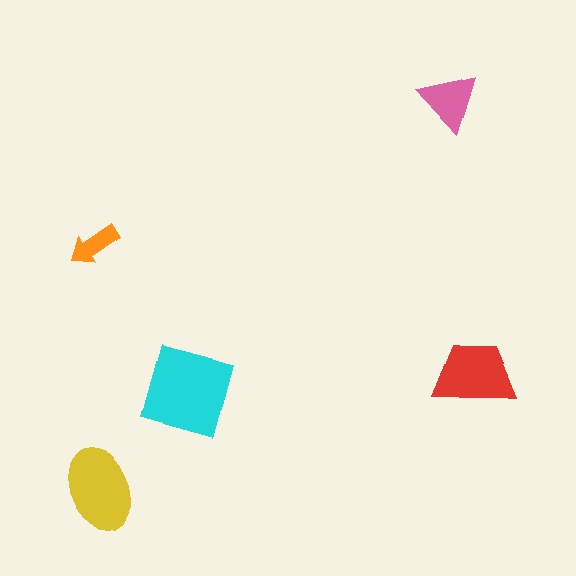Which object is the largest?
The cyan square.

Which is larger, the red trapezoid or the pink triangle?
The red trapezoid.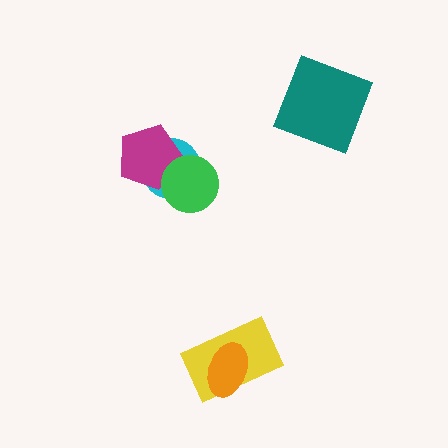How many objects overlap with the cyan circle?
2 objects overlap with the cyan circle.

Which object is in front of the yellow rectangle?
The orange ellipse is in front of the yellow rectangle.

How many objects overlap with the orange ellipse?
1 object overlaps with the orange ellipse.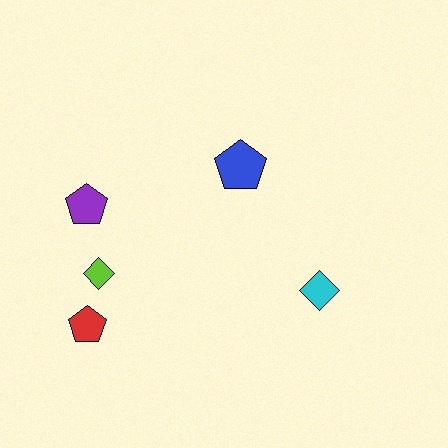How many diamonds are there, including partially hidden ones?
There are 2 diamonds.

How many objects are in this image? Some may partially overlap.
There are 5 objects.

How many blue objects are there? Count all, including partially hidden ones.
There is 1 blue object.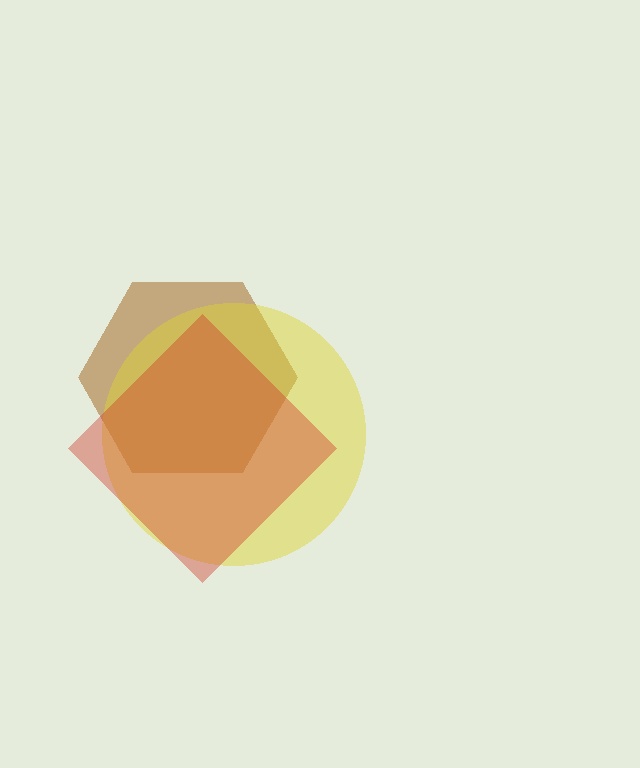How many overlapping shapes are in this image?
There are 3 overlapping shapes in the image.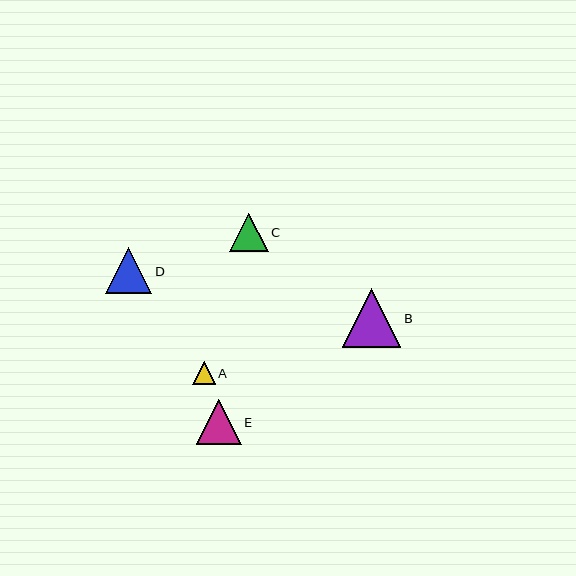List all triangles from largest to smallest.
From largest to smallest: B, D, E, C, A.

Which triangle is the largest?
Triangle B is the largest with a size of approximately 58 pixels.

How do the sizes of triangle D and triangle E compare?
Triangle D and triangle E are approximately the same size.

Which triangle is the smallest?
Triangle A is the smallest with a size of approximately 23 pixels.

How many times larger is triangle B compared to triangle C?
Triangle B is approximately 1.5 times the size of triangle C.